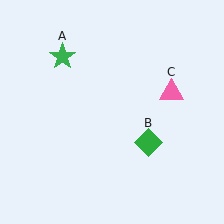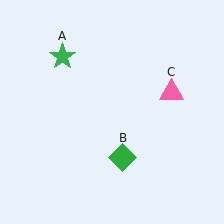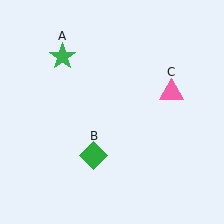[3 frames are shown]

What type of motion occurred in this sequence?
The green diamond (object B) rotated clockwise around the center of the scene.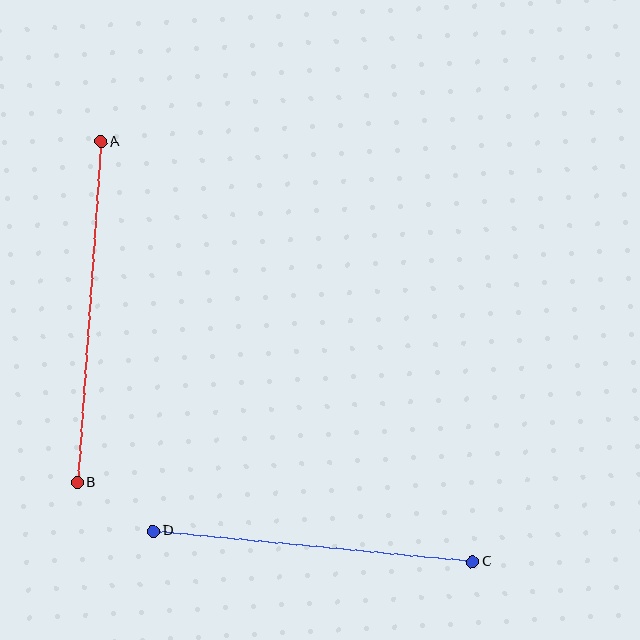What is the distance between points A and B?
The distance is approximately 341 pixels.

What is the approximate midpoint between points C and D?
The midpoint is at approximately (313, 547) pixels.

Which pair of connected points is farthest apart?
Points A and B are farthest apart.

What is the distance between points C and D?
The distance is approximately 321 pixels.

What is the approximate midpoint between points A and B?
The midpoint is at approximately (89, 312) pixels.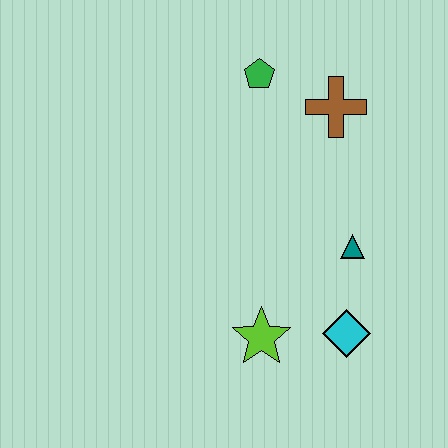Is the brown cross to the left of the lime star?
No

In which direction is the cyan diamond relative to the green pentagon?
The cyan diamond is below the green pentagon.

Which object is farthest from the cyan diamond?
The green pentagon is farthest from the cyan diamond.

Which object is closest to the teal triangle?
The cyan diamond is closest to the teal triangle.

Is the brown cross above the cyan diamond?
Yes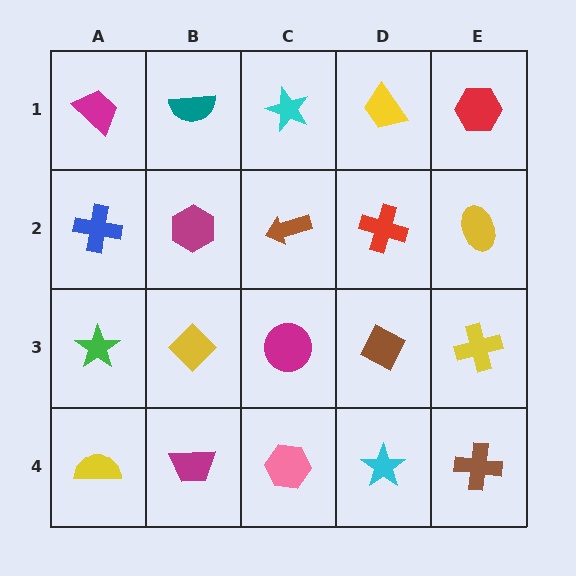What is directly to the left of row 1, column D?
A cyan star.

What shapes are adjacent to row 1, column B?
A magenta hexagon (row 2, column B), a magenta trapezoid (row 1, column A), a cyan star (row 1, column C).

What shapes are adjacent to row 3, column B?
A magenta hexagon (row 2, column B), a magenta trapezoid (row 4, column B), a green star (row 3, column A), a magenta circle (row 3, column C).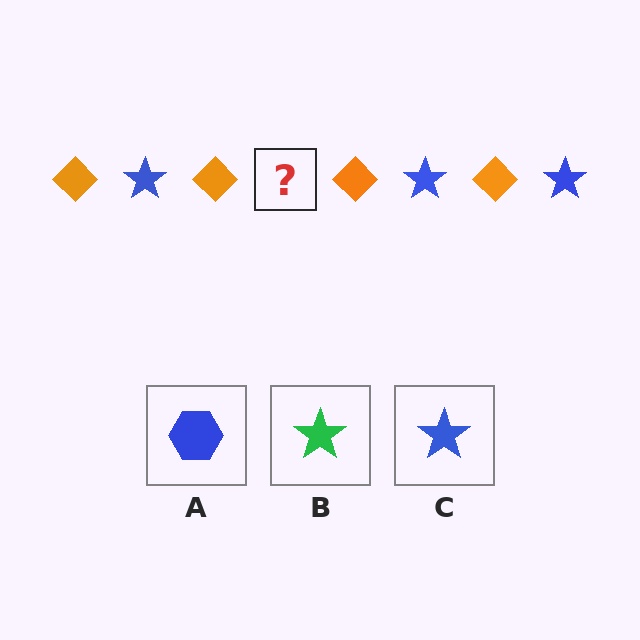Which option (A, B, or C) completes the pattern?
C.